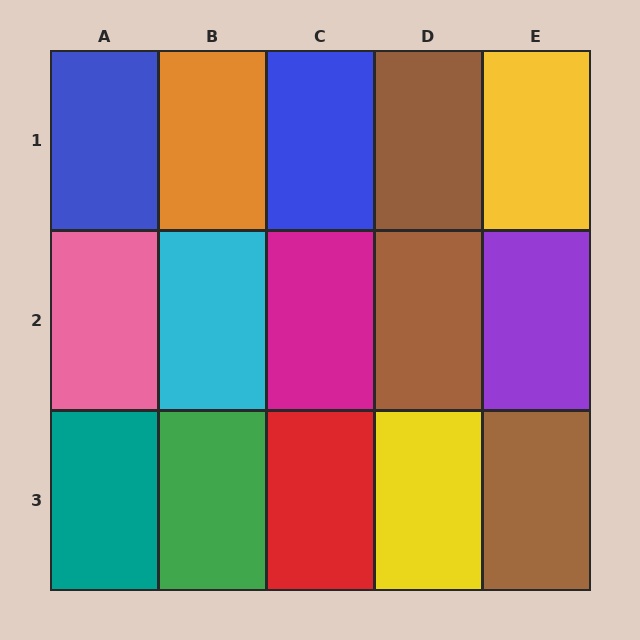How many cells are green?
1 cell is green.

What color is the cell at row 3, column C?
Red.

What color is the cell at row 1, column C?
Blue.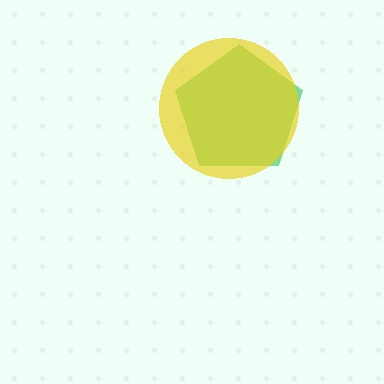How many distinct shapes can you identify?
There are 2 distinct shapes: a green pentagon, a yellow circle.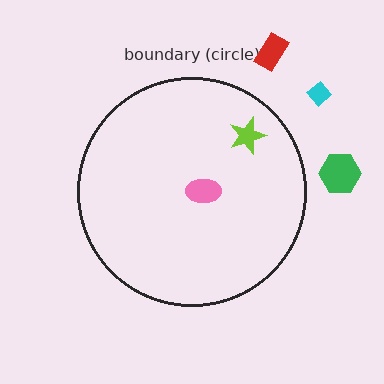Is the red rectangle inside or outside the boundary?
Outside.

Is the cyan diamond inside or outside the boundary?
Outside.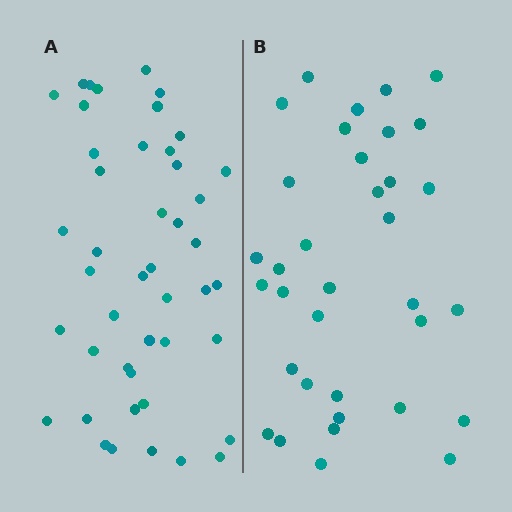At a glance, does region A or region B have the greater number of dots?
Region A (the left region) has more dots.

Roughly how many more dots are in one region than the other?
Region A has roughly 10 or so more dots than region B.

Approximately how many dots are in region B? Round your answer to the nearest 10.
About 40 dots. (The exact count is 35, which rounds to 40.)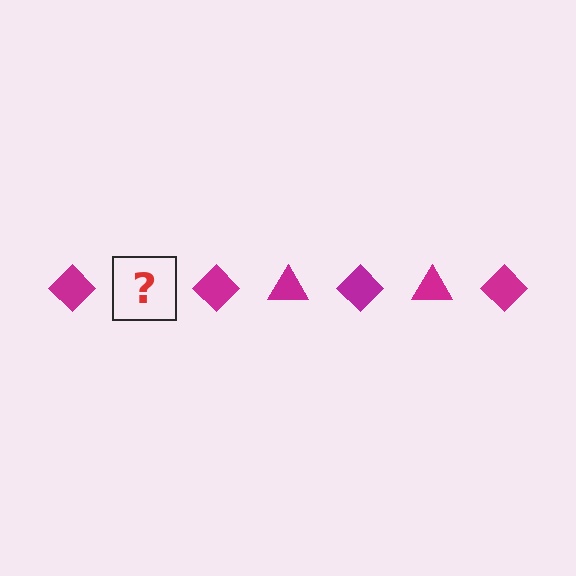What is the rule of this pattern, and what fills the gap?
The rule is that the pattern cycles through diamond, triangle shapes in magenta. The gap should be filled with a magenta triangle.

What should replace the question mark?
The question mark should be replaced with a magenta triangle.